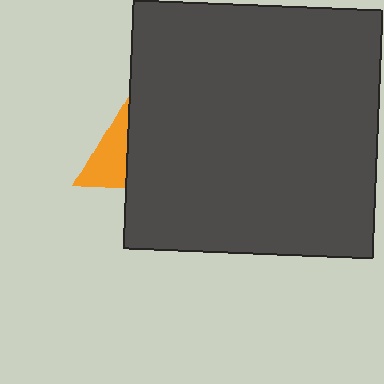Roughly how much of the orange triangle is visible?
A small part of it is visible (roughly 32%).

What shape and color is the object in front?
The object in front is a dark gray square.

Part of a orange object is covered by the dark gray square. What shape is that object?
It is a triangle.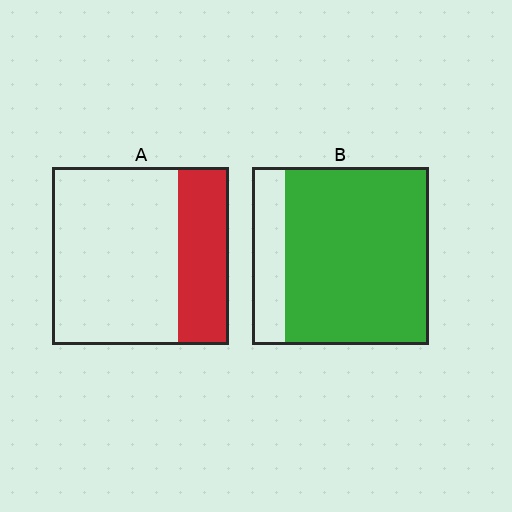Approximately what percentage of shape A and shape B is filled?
A is approximately 30% and B is approximately 80%.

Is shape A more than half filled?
No.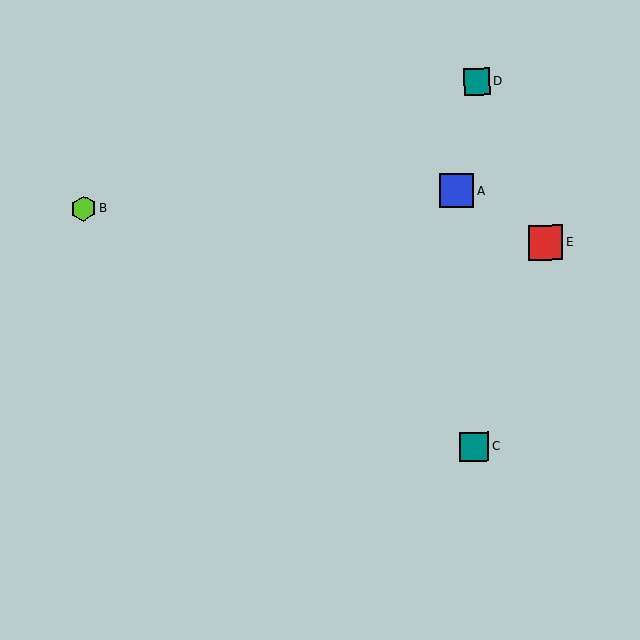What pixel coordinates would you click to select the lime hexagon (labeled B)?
Click at (84, 209) to select the lime hexagon B.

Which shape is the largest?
The red square (labeled E) is the largest.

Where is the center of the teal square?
The center of the teal square is at (477, 81).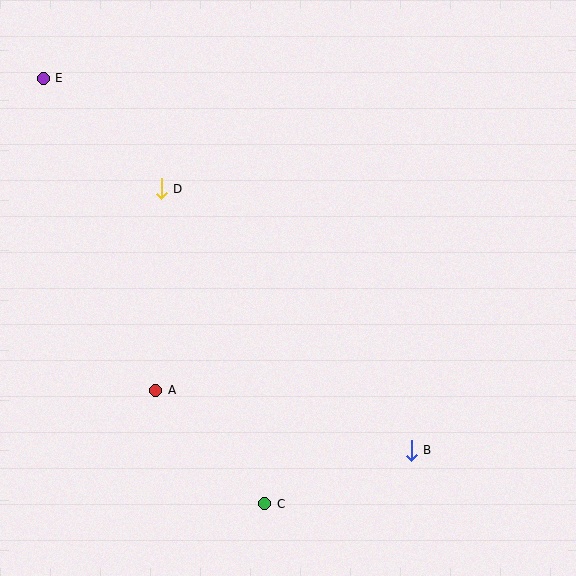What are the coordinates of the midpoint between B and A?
The midpoint between B and A is at (283, 420).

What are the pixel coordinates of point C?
Point C is at (265, 504).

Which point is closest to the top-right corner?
Point D is closest to the top-right corner.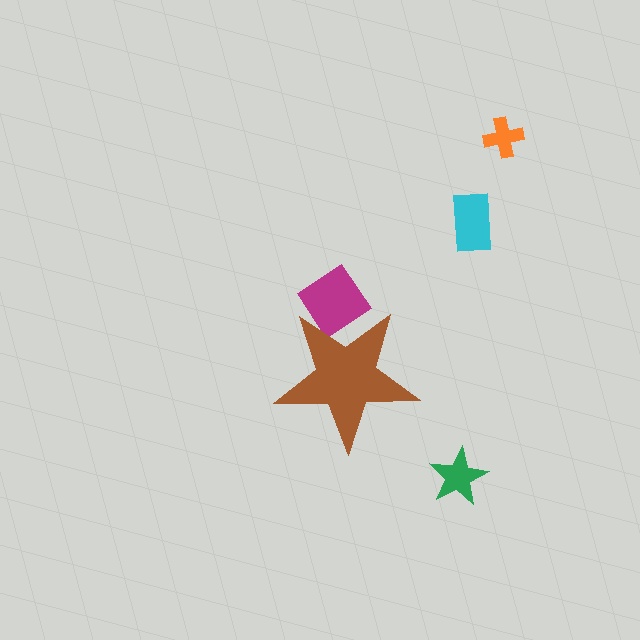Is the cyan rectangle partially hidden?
No, the cyan rectangle is fully visible.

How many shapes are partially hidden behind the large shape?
1 shape is partially hidden.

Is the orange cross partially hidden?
No, the orange cross is fully visible.